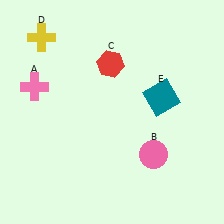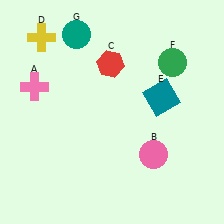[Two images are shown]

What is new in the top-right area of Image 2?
A green circle (F) was added in the top-right area of Image 2.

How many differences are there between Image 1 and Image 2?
There are 2 differences between the two images.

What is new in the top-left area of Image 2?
A teal circle (G) was added in the top-left area of Image 2.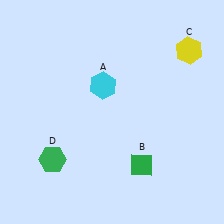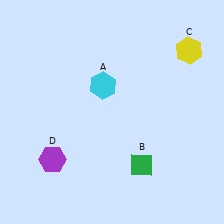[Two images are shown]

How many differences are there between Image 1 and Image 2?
There is 1 difference between the two images.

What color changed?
The hexagon (D) changed from green in Image 1 to purple in Image 2.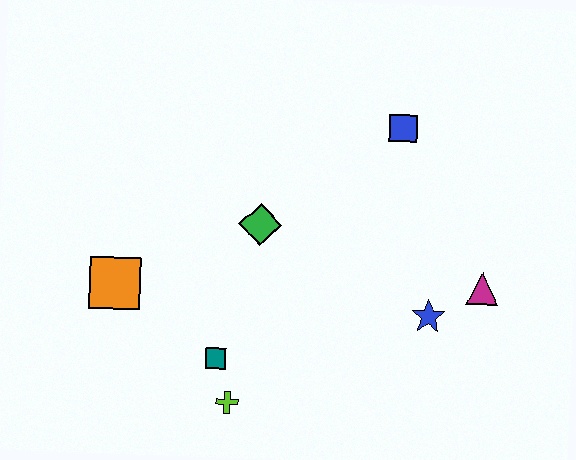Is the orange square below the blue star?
No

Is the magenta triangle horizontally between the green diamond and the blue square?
No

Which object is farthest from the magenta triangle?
The orange square is farthest from the magenta triangle.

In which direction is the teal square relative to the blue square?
The teal square is below the blue square.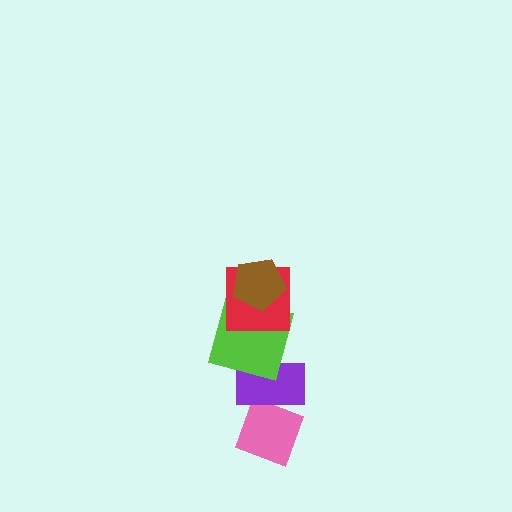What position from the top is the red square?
The red square is 2nd from the top.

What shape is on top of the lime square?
The red square is on top of the lime square.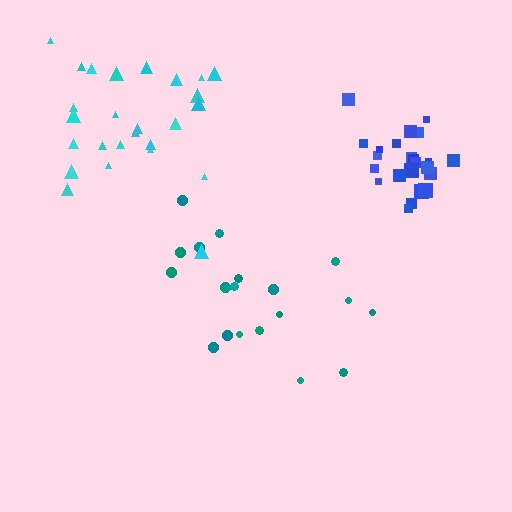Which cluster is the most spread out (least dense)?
Teal.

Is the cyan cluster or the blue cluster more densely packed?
Blue.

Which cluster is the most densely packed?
Blue.